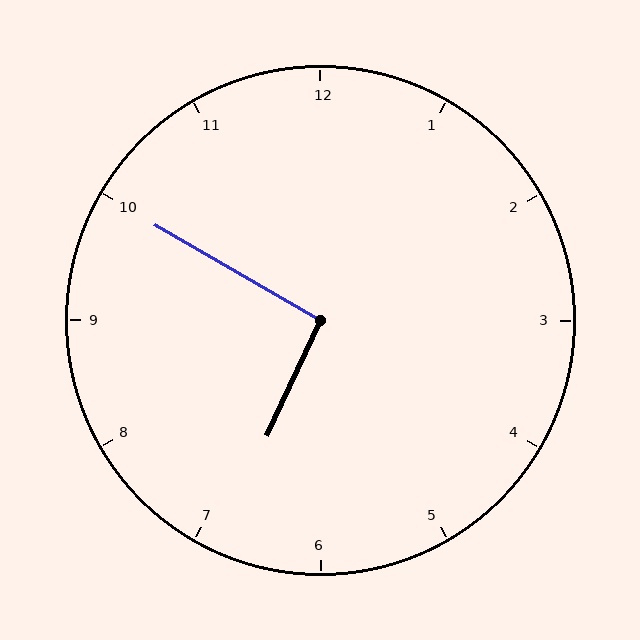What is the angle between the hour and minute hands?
Approximately 95 degrees.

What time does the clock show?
6:50.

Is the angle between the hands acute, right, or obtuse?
It is right.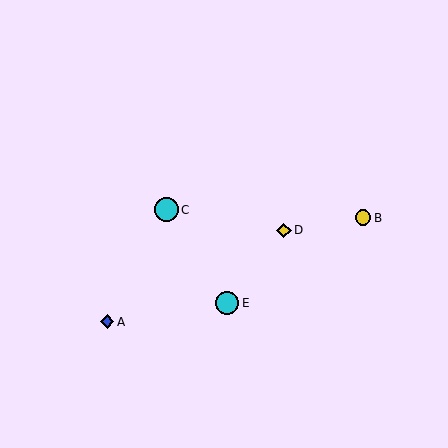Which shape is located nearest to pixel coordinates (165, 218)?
The cyan circle (labeled C) at (166, 210) is nearest to that location.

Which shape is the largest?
The cyan circle (labeled C) is the largest.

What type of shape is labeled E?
Shape E is a cyan circle.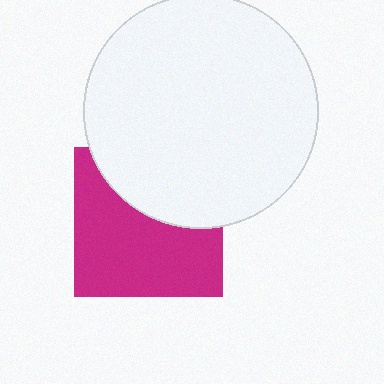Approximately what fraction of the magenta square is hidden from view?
Roughly 38% of the magenta square is hidden behind the white circle.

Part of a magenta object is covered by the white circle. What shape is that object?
It is a square.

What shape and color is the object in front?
The object in front is a white circle.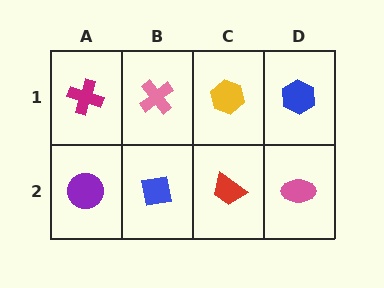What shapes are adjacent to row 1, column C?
A red trapezoid (row 2, column C), a pink cross (row 1, column B), a blue hexagon (row 1, column D).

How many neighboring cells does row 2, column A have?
2.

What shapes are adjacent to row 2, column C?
A yellow hexagon (row 1, column C), a blue square (row 2, column B), a pink ellipse (row 2, column D).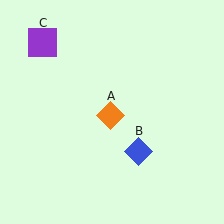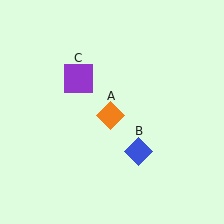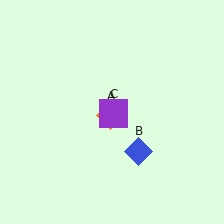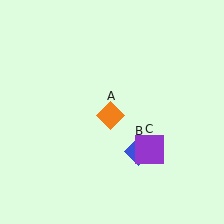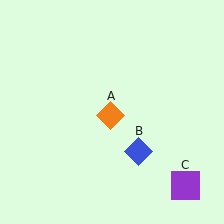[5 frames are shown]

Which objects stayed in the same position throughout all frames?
Orange diamond (object A) and blue diamond (object B) remained stationary.